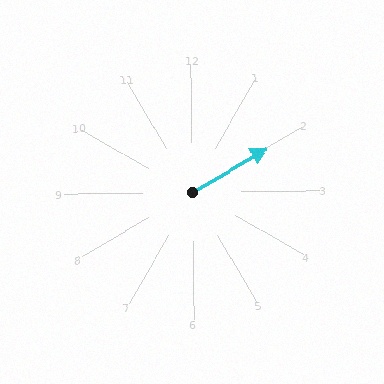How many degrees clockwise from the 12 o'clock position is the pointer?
Approximately 61 degrees.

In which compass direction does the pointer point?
Northeast.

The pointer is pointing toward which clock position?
Roughly 2 o'clock.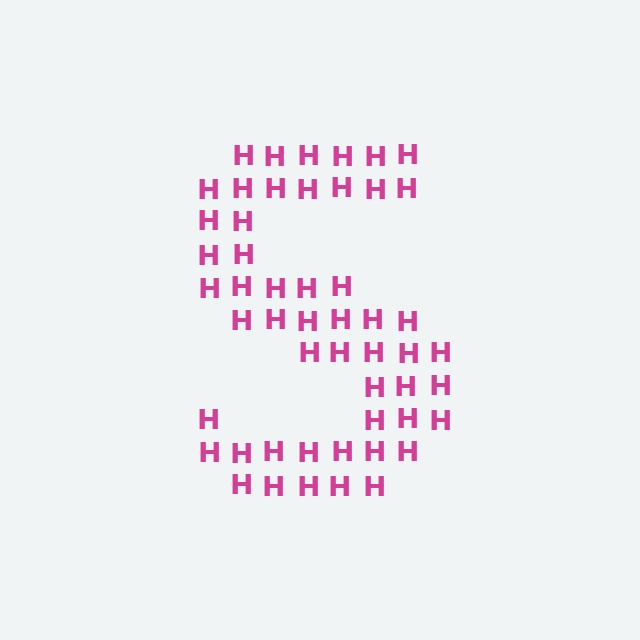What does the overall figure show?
The overall figure shows the letter S.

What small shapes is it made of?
It is made of small letter H's.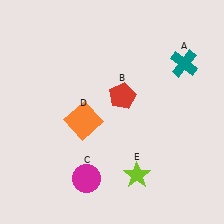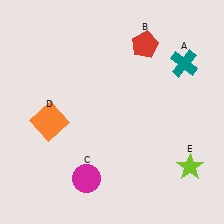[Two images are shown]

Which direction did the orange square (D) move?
The orange square (D) moved left.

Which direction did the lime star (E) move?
The lime star (E) moved right.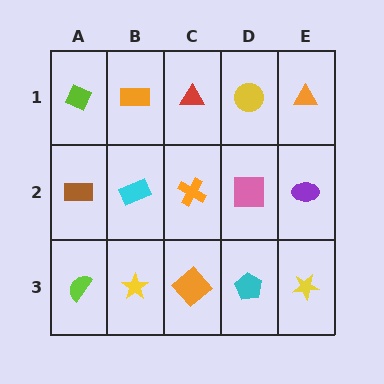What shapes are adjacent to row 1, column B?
A cyan rectangle (row 2, column B), a lime diamond (row 1, column A), a red triangle (row 1, column C).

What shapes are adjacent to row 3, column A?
A brown rectangle (row 2, column A), a yellow star (row 3, column B).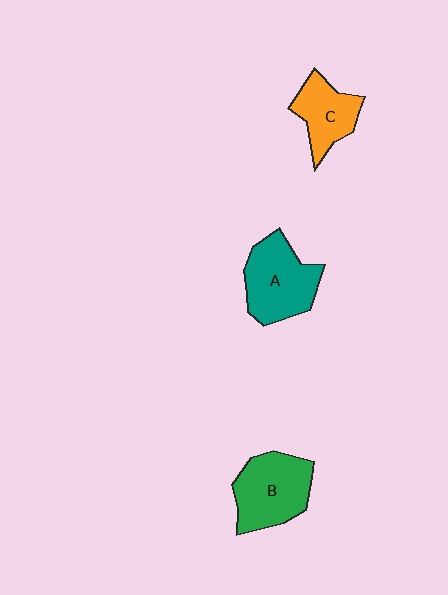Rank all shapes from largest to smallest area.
From largest to smallest: B (green), A (teal), C (orange).